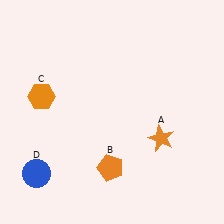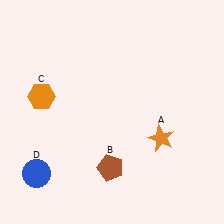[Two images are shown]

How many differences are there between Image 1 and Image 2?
There is 1 difference between the two images.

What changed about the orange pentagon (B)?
In Image 1, B is orange. In Image 2, it changed to brown.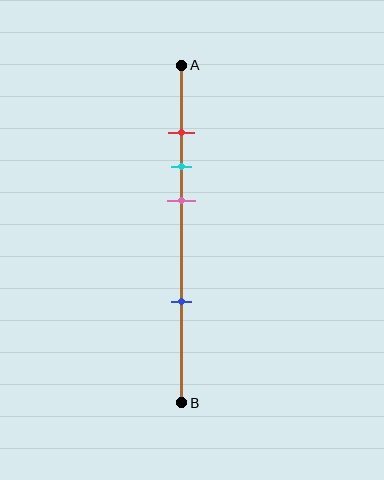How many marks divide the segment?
There are 4 marks dividing the segment.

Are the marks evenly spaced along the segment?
No, the marks are not evenly spaced.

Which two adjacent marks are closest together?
The red and cyan marks are the closest adjacent pair.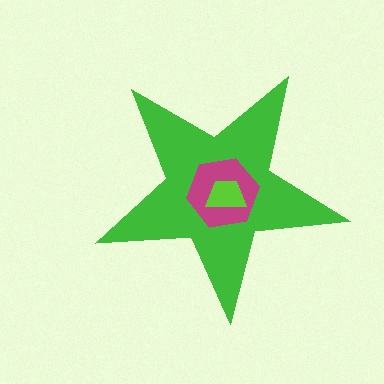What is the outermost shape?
The green star.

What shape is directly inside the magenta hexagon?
The lime trapezoid.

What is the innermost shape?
The lime trapezoid.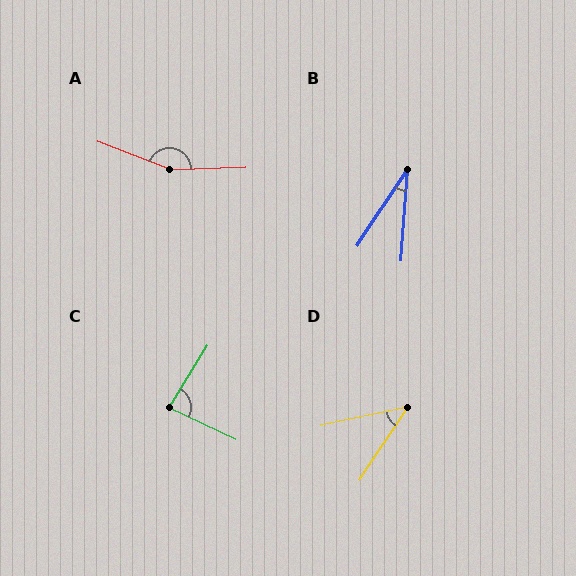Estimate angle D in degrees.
Approximately 44 degrees.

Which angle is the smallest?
B, at approximately 29 degrees.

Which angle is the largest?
A, at approximately 157 degrees.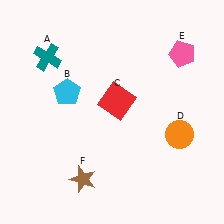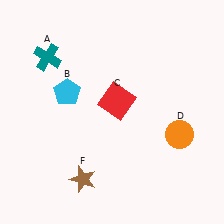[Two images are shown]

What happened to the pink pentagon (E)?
The pink pentagon (E) was removed in Image 2. It was in the top-right area of Image 1.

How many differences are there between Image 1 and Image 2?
There is 1 difference between the two images.